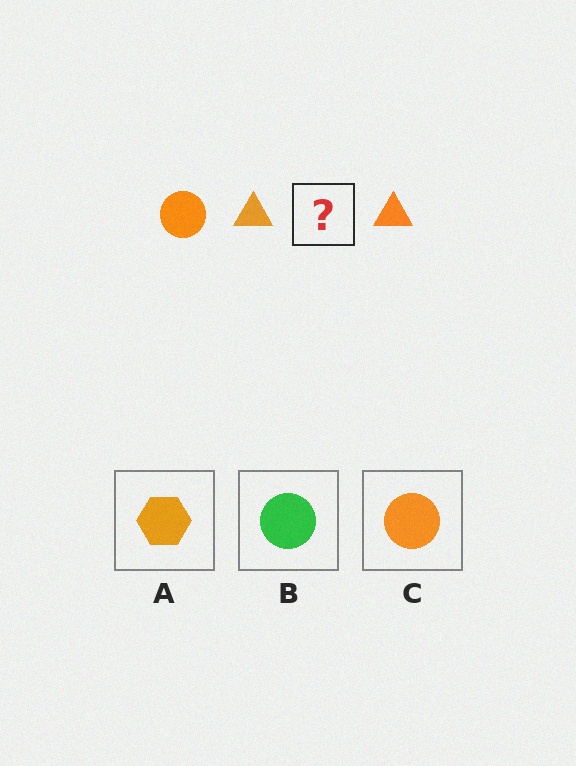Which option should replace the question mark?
Option C.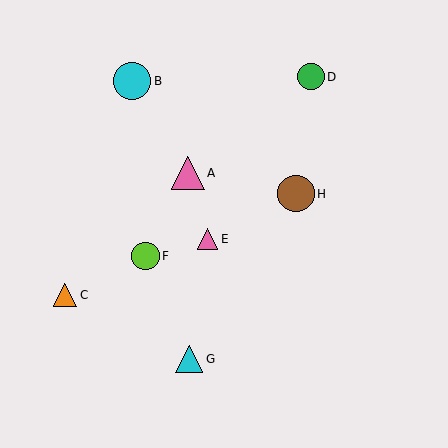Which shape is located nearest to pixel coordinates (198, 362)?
The cyan triangle (labeled G) at (189, 359) is nearest to that location.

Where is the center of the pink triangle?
The center of the pink triangle is at (188, 173).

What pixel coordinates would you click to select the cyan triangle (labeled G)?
Click at (189, 359) to select the cyan triangle G.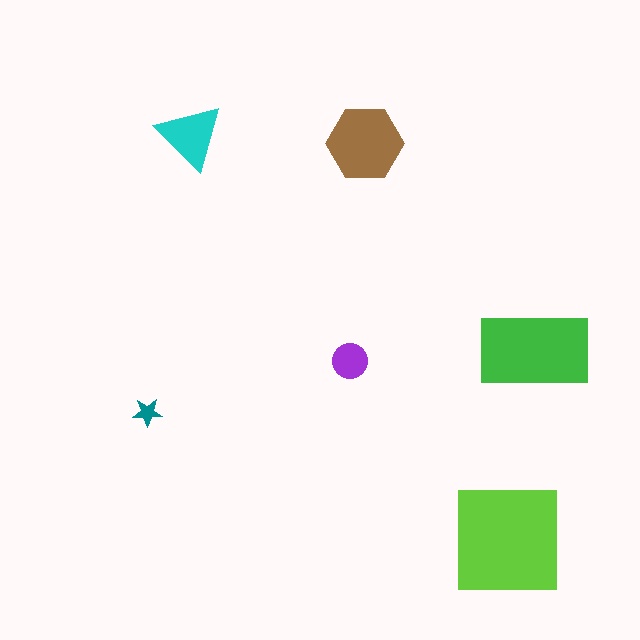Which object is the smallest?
The teal star.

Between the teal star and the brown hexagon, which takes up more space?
The brown hexagon.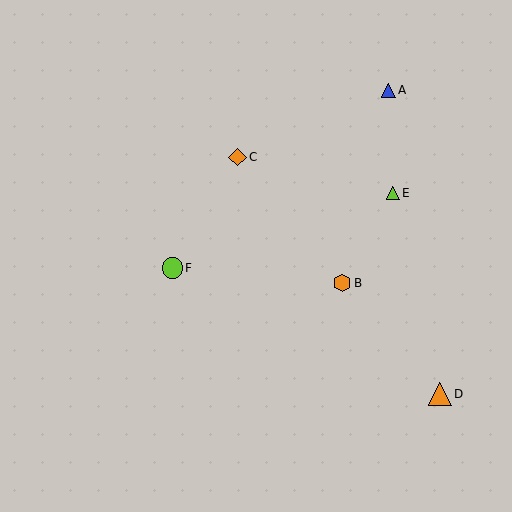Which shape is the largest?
The orange triangle (labeled D) is the largest.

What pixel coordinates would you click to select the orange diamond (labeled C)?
Click at (237, 157) to select the orange diamond C.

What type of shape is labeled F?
Shape F is a lime circle.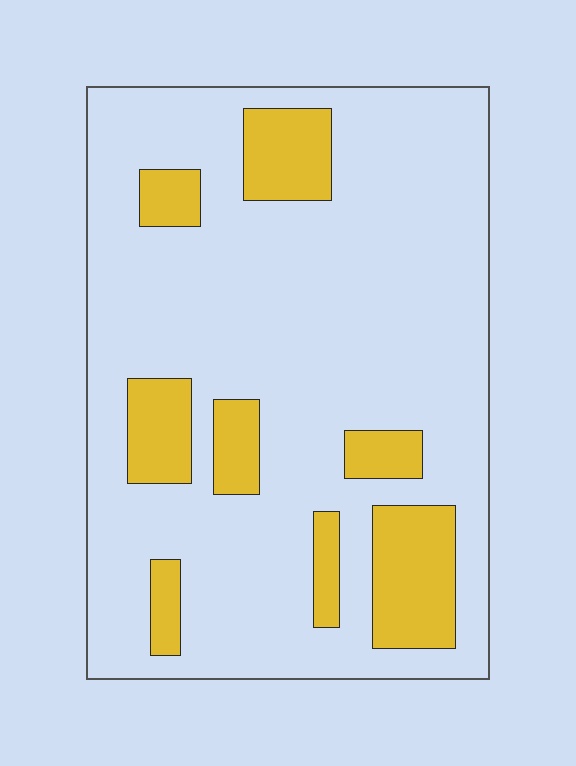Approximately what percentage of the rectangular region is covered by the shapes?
Approximately 20%.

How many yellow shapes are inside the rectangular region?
8.